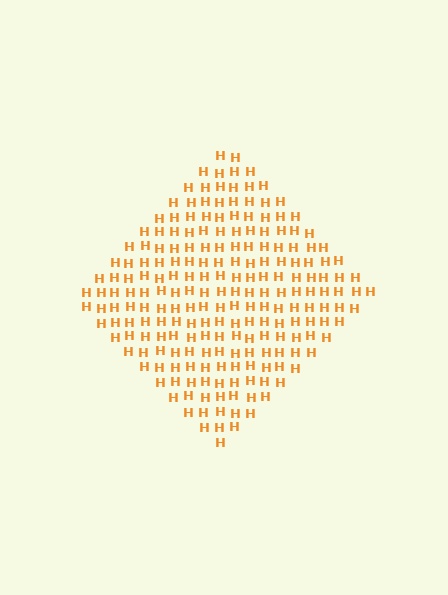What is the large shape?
The large shape is a diamond.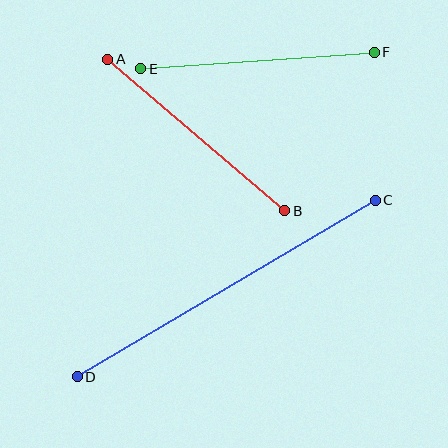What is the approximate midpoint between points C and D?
The midpoint is at approximately (226, 289) pixels.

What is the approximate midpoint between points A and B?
The midpoint is at approximately (196, 135) pixels.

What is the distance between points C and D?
The distance is approximately 346 pixels.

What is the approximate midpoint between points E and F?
The midpoint is at approximately (258, 61) pixels.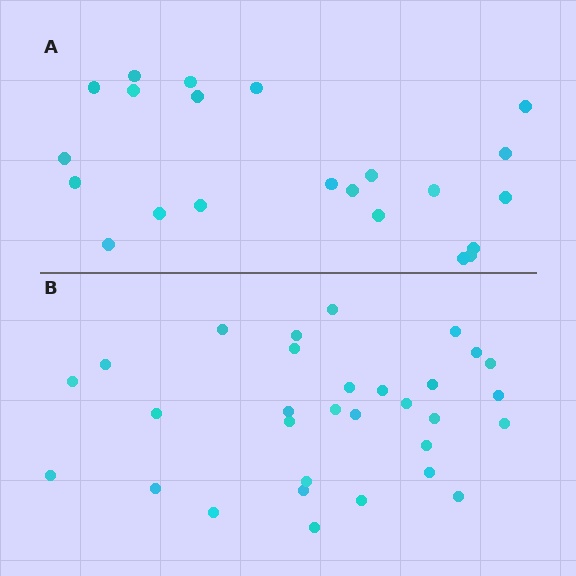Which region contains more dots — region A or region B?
Region B (the bottom region) has more dots.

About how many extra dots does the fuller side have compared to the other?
Region B has roughly 8 or so more dots than region A.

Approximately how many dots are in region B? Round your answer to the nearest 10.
About 30 dots. (The exact count is 31, which rounds to 30.)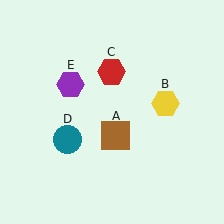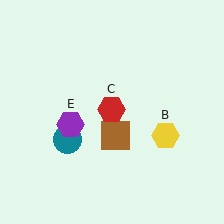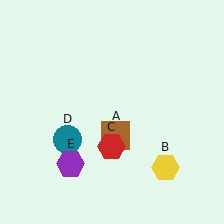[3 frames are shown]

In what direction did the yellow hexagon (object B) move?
The yellow hexagon (object B) moved down.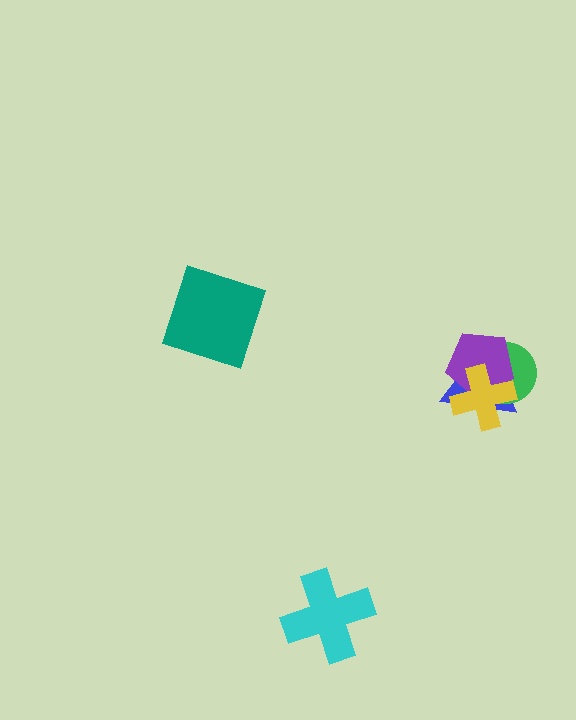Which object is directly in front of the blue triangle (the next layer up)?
The green circle is directly in front of the blue triangle.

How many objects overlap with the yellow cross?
3 objects overlap with the yellow cross.